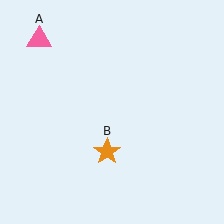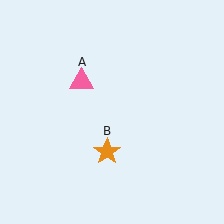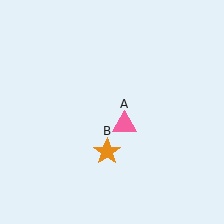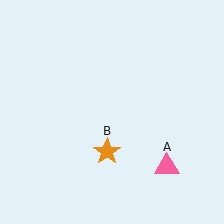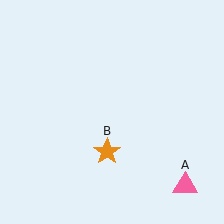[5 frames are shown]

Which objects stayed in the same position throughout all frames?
Orange star (object B) remained stationary.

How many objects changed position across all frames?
1 object changed position: pink triangle (object A).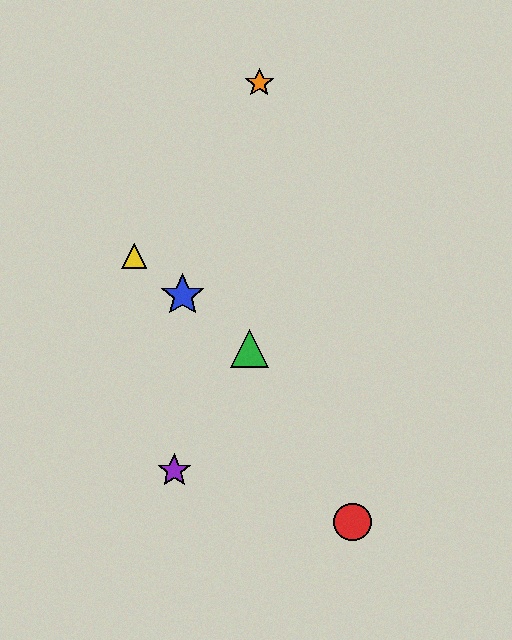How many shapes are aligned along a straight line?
3 shapes (the blue star, the green triangle, the yellow triangle) are aligned along a straight line.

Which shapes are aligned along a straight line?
The blue star, the green triangle, the yellow triangle are aligned along a straight line.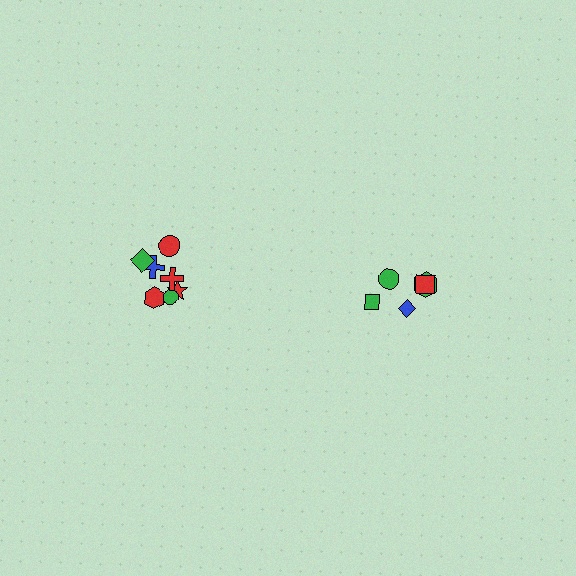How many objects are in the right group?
There are 5 objects.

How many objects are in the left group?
There are 7 objects.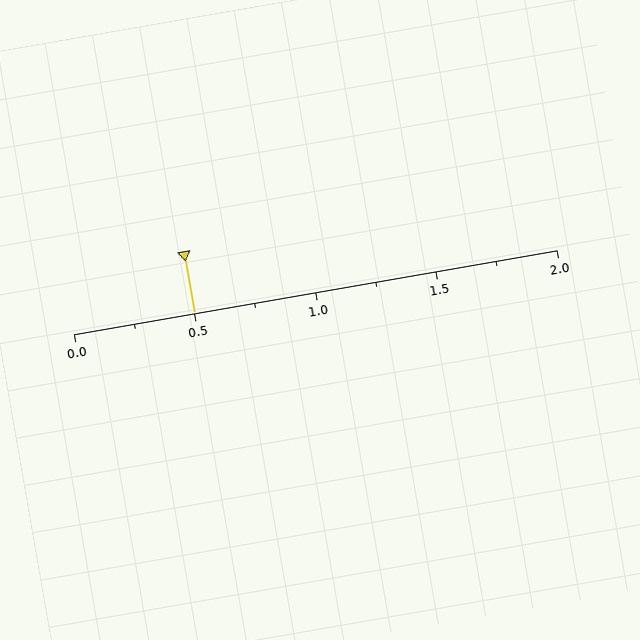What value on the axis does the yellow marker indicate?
The marker indicates approximately 0.5.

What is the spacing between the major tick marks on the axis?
The major ticks are spaced 0.5 apart.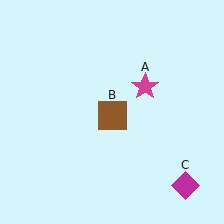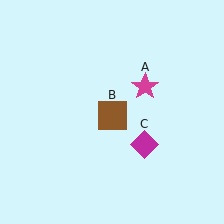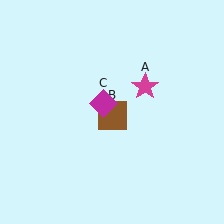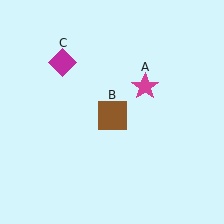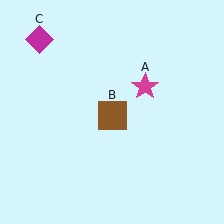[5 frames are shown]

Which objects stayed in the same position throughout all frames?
Magenta star (object A) and brown square (object B) remained stationary.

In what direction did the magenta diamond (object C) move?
The magenta diamond (object C) moved up and to the left.